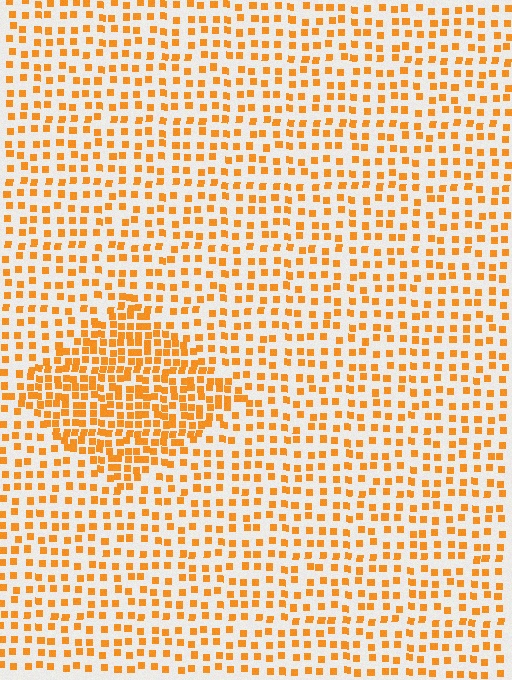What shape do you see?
I see a diamond.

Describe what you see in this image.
The image contains small orange elements arranged at two different densities. A diamond-shaped region is visible where the elements are more densely packed than the surrounding area.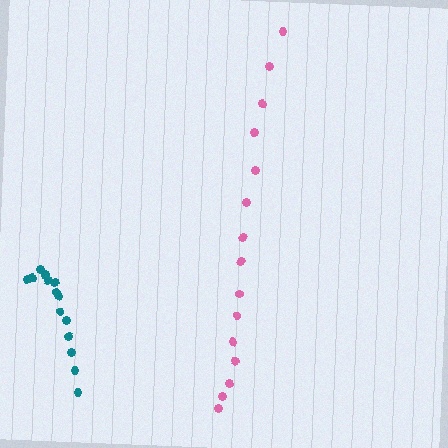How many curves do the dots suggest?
There are 2 distinct paths.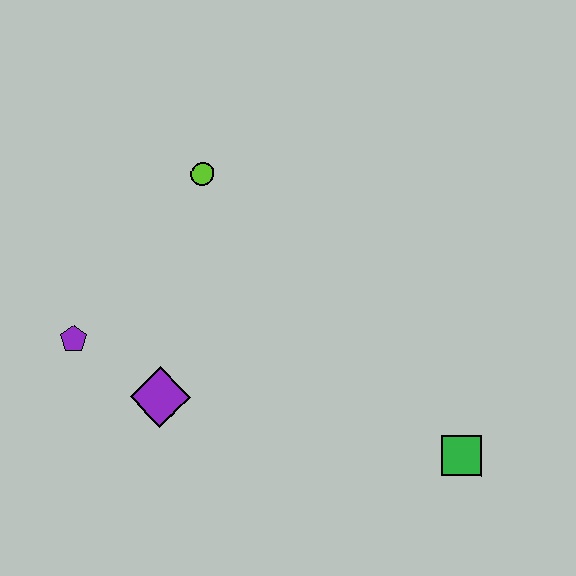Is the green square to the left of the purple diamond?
No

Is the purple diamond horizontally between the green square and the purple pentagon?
Yes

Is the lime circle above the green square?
Yes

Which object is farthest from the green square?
The purple pentagon is farthest from the green square.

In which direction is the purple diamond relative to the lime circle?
The purple diamond is below the lime circle.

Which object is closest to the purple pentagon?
The purple diamond is closest to the purple pentagon.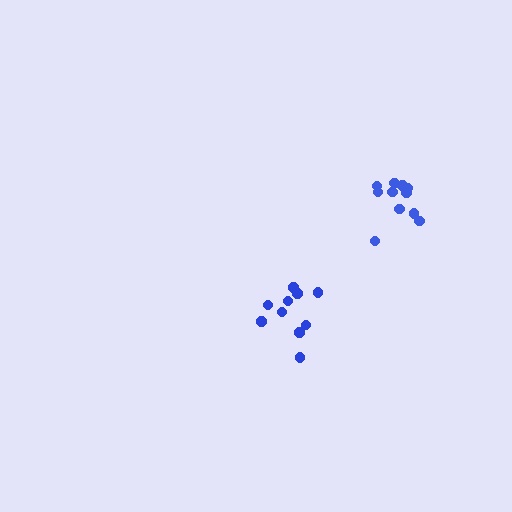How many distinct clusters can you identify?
There are 2 distinct clusters.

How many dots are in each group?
Group 1: 10 dots, Group 2: 11 dots (21 total).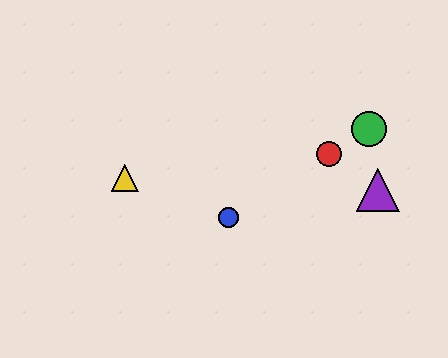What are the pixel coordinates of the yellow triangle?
The yellow triangle is at (125, 178).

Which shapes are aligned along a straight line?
The red circle, the blue circle, the green circle are aligned along a straight line.